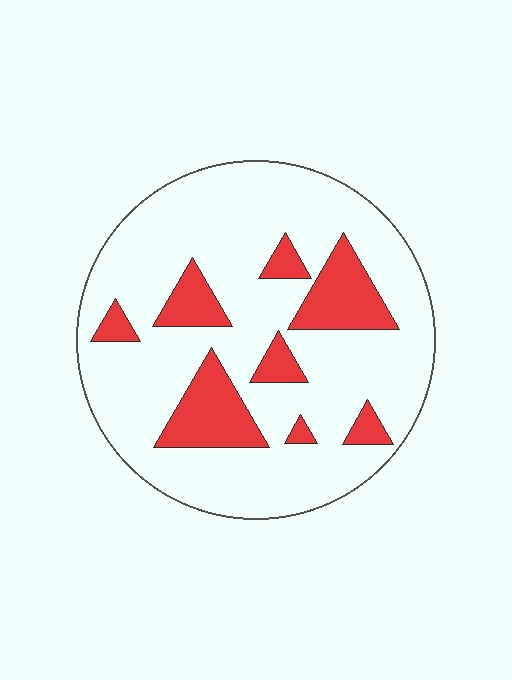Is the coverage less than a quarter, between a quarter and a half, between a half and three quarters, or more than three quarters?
Less than a quarter.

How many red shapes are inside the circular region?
8.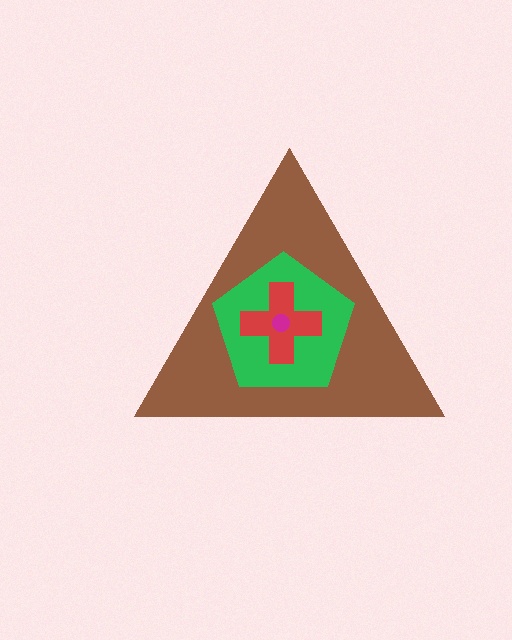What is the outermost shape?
The brown triangle.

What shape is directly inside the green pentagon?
The red cross.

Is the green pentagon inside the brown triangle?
Yes.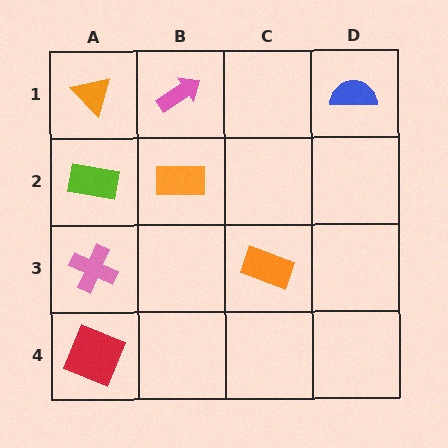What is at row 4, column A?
A red square.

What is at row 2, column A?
A lime rectangle.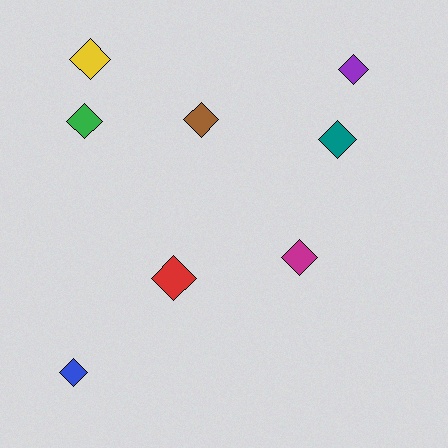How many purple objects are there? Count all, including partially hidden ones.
There is 1 purple object.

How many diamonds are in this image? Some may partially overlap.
There are 8 diamonds.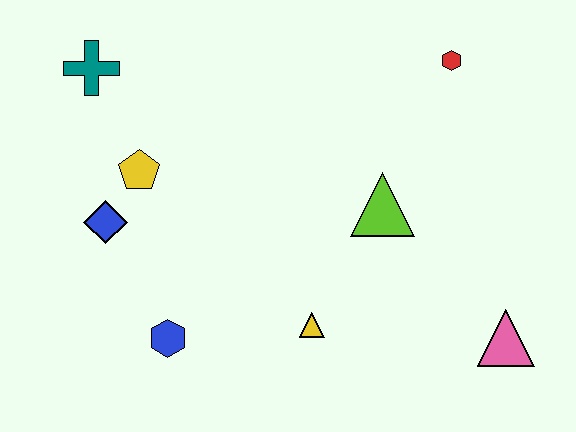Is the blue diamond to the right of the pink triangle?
No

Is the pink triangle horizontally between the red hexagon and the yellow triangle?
No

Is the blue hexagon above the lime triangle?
No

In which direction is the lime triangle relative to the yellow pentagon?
The lime triangle is to the right of the yellow pentagon.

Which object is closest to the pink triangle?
The lime triangle is closest to the pink triangle.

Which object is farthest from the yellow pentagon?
The pink triangle is farthest from the yellow pentagon.